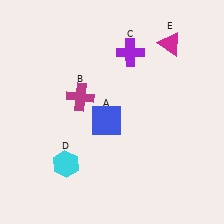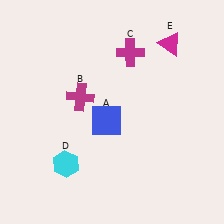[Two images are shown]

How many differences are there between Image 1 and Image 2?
There is 1 difference between the two images.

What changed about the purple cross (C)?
In Image 1, C is purple. In Image 2, it changed to magenta.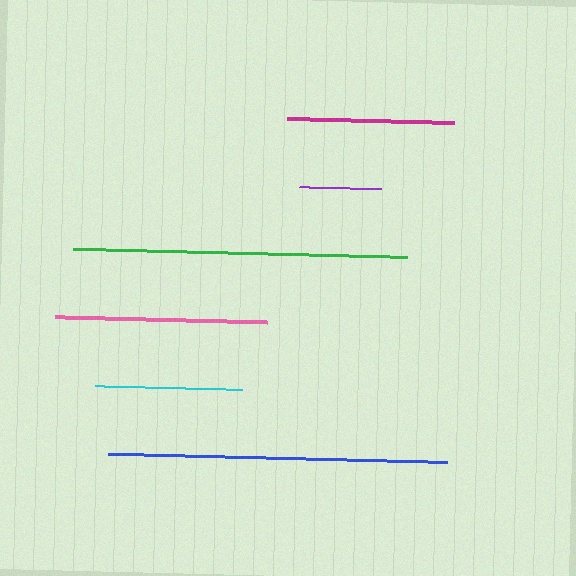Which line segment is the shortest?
The purple line is the shortest at approximately 82 pixels.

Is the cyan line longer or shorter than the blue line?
The blue line is longer than the cyan line.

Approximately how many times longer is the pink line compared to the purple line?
The pink line is approximately 2.6 times the length of the purple line.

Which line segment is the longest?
The blue line is the longest at approximately 339 pixels.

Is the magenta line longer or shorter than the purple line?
The magenta line is longer than the purple line.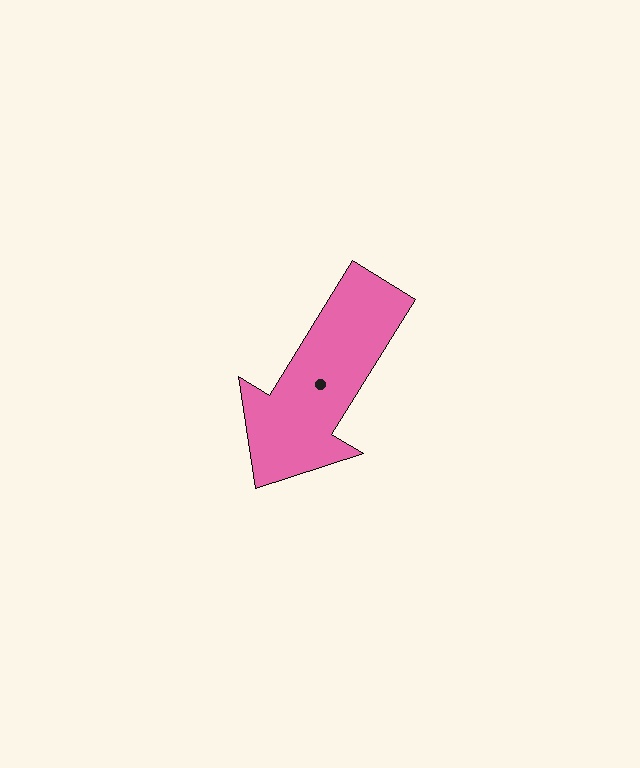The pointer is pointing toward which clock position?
Roughly 7 o'clock.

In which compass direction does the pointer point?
Southwest.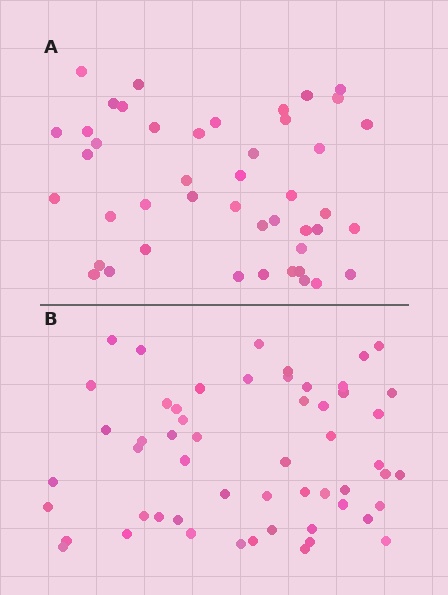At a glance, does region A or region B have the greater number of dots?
Region B (the bottom region) has more dots.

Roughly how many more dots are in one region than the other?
Region B has roughly 10 or so more dots than region A.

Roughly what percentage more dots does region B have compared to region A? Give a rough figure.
About 20% more.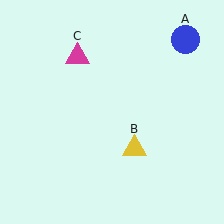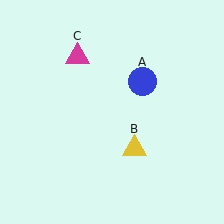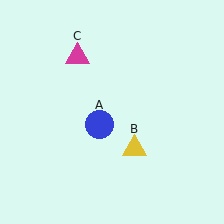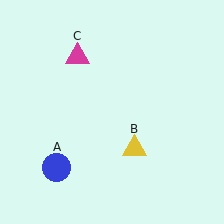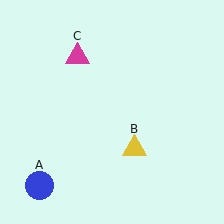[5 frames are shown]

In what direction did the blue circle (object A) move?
The blue circle (object A) moved down and to the left.